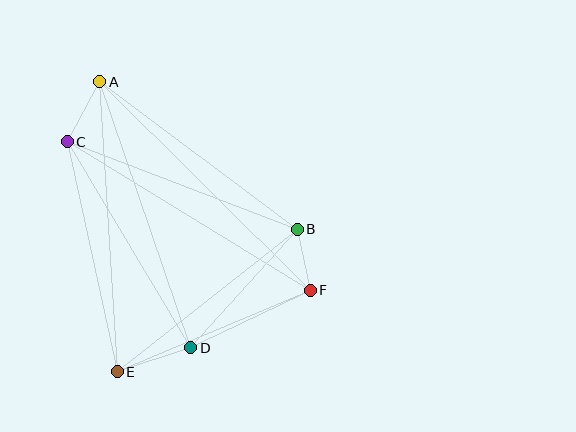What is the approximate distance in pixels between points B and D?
The distance between B and D is approximately 160 pixels.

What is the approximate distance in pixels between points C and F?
The distance between C and F is approximately 285 pixels.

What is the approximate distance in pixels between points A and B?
The distance between A and B is approximately 246 pixels.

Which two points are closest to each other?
Points B and F are closest to each other.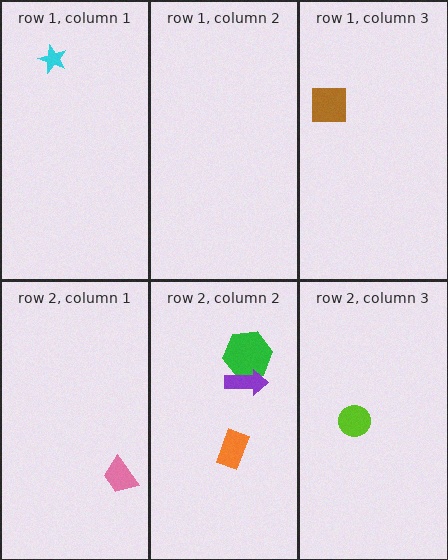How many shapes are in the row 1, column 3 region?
1.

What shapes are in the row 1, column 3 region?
The brown square.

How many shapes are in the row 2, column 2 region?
3.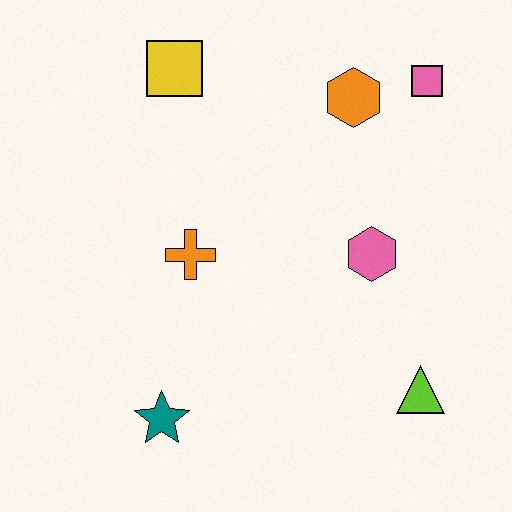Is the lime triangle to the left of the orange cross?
No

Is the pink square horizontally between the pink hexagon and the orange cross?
No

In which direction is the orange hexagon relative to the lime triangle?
The orange hexagon is above the lime triangle.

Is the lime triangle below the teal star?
No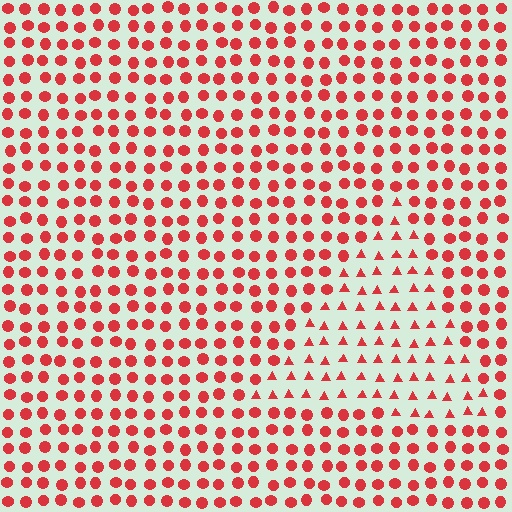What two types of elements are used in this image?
The image uses triangles inside the triangle region and circles outside it.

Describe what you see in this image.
The image is filled with small red elements arranged in a uniform grid. A triangle-shaped region contains triangles, while the surrounding area contains circles. The boundary is defined purely by the change in element shape.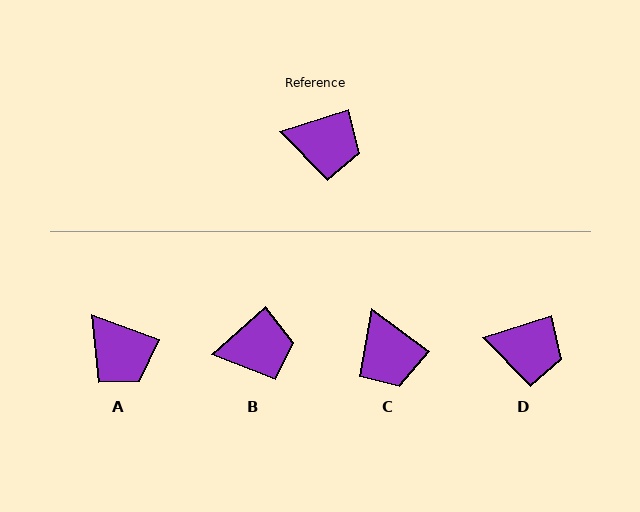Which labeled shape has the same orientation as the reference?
D.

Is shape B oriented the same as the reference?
No, it is off by about 24 degrees.